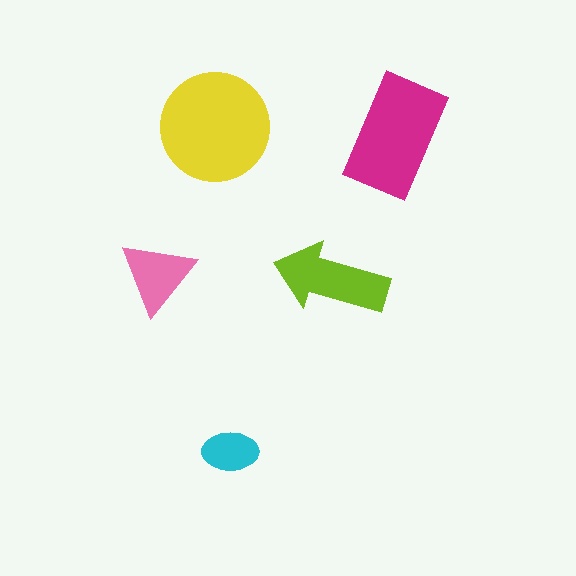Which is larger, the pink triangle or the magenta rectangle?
The magenta rectangle.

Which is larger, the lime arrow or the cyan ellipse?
The lime arrow.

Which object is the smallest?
The cyan ellipse.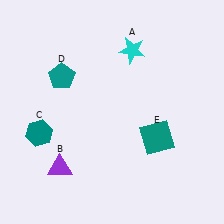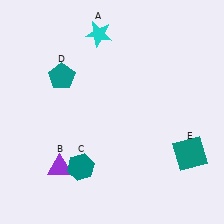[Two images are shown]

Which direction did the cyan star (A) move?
The cyan star (A) moved left.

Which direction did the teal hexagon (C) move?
The teal hexagon (C) moved right.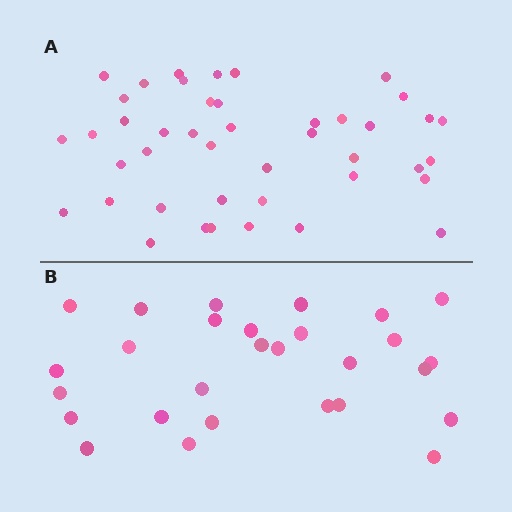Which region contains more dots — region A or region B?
Region A (the top region) has more dots.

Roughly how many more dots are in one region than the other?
Region A has approximately 15 more dots than region B.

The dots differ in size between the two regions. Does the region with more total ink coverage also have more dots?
No. Region B has more total ink coverage because its dots are larger, but region A actually contains more individual dots. Total area can be misleading — the number of items is what matters here.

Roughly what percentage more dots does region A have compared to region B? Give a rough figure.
About 55% more.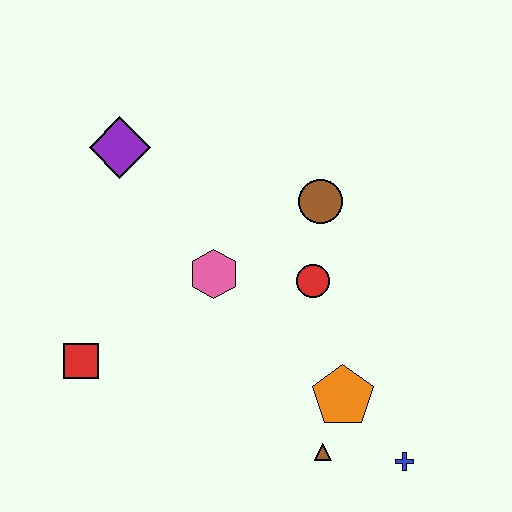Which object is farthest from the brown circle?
The red square is farthest from the brown circle.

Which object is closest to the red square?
The pink hexagon is closest to the red square.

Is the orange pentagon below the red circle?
Yes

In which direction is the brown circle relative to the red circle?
The brown circle is above the red circle.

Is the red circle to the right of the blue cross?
No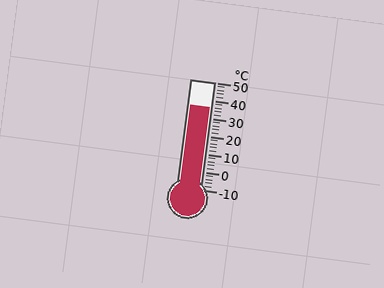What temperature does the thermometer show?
The thermometer shows approximately 36°C.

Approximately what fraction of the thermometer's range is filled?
The thermometer is filled to approximately 75% of its range.